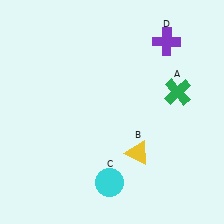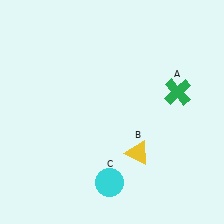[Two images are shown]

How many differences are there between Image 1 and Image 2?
There is 1 difference between the two images.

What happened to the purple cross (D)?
The purple cross (D) was removed in Image 2. It was in the top-right area of Image 1.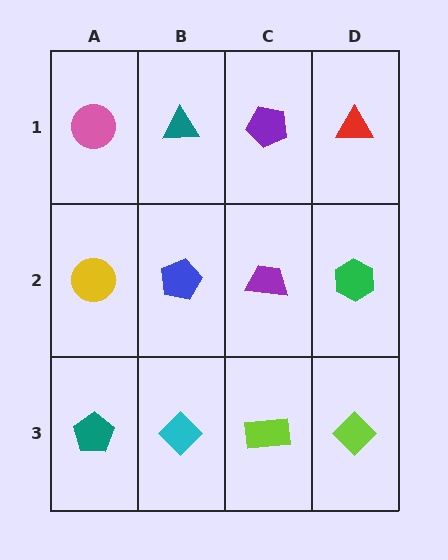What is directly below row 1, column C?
A purple trapezoid.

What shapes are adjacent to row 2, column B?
A teal triangle (row 1, column B), a cyan diamond (row 3, column B), a yellow circle (row 2, column A), a purple trapezoid (row 2, column C).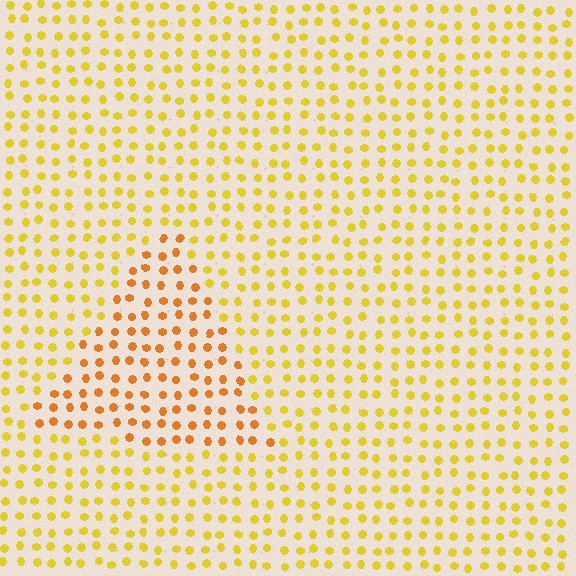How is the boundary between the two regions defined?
The boundary is defined purely by a slight shift in hue (about 28 degrees). Spacing, size, and orientation are identical on both sides.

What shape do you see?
I see a triangle.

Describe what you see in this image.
The image is filled with small yellow elements in a uniform arrangement. A triangle-shaped region is visible where the elements are tinted to a slightly different hue, forming a subtle color boundary.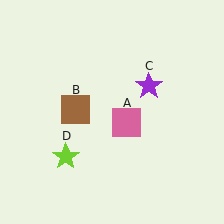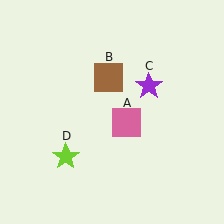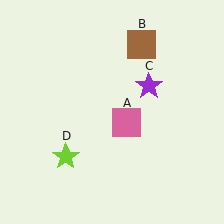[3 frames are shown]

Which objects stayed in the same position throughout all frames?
Pink square (object A) and purple star (object C) and lime star (object D) remained stationary.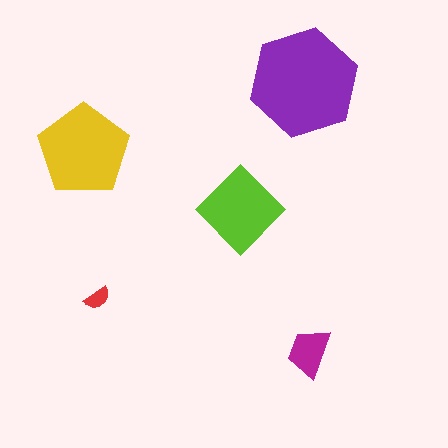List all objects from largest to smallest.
The purple hexagon, the yellow pentagon, the lime diamond, the magenta trapezoid, the red semicircle.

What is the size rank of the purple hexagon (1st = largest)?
1st.